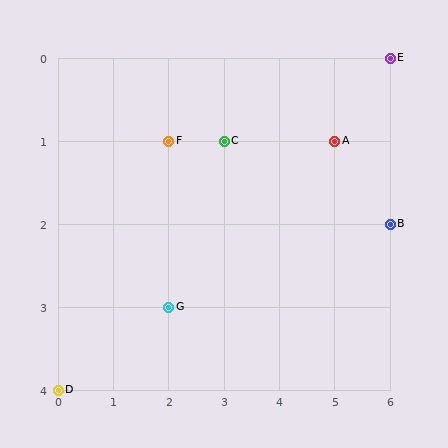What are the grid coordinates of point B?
Point B is at grid coordinates (6, 2).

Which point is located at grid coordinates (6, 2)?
Point B is at (6, 2).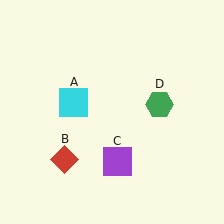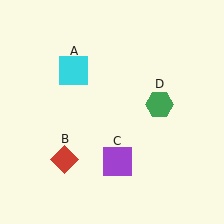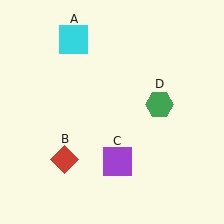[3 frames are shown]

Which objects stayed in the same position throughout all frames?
Red diamond (object B) and purple square (object C) and green hexagon (object D) remained stationary.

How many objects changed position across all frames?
1 object changed position: cyan square (object A).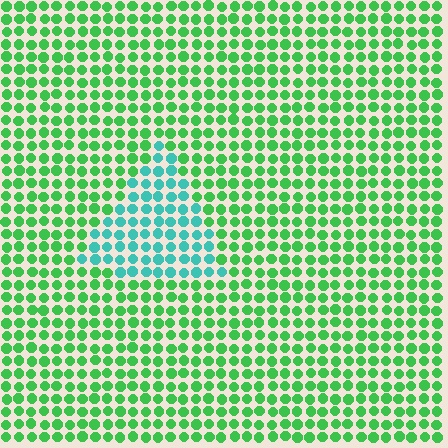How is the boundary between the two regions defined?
The boundary is defined purely by a slight shift in hue (about 46 degrees). Spacing, size, and orientation are identical on both sides.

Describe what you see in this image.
The image is filled with small green elements in a uniform arrangement. A triangle-shaped region is visible where the elements are tinted to a slightly different hue, forming a subtle color boundary.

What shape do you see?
I see a triangle.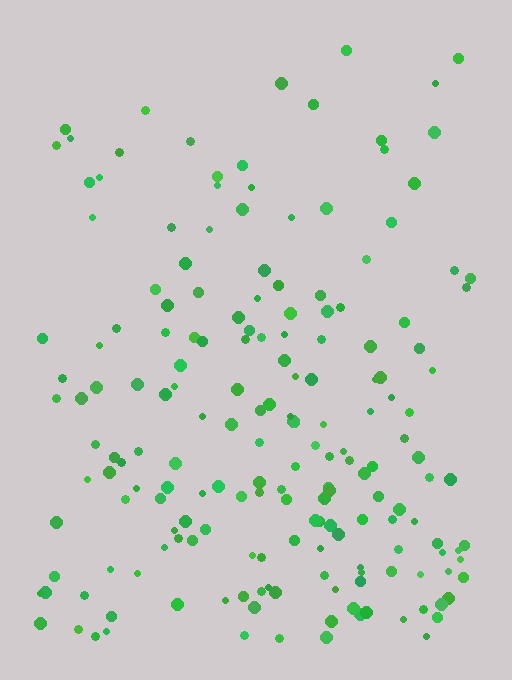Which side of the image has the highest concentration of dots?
The bottom.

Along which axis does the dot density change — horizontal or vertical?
Vertical.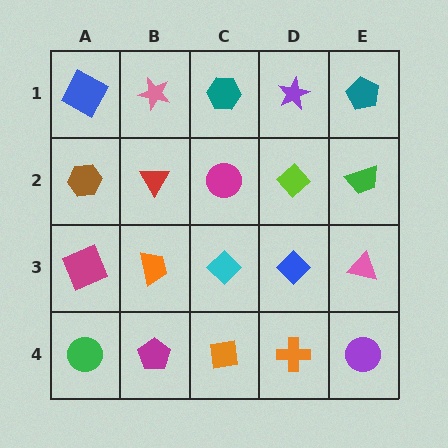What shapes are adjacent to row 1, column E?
A green trapezoid (row 2, column E), a purple star (row 1, column D).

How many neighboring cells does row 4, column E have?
2.